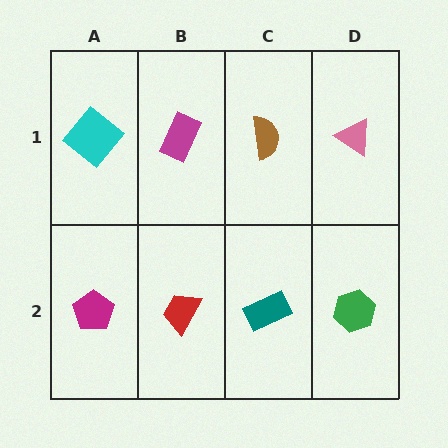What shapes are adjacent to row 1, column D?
A green hexagon (row 2, column D), a brown semicircle (row 1, column C).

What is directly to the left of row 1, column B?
A cyan diamond.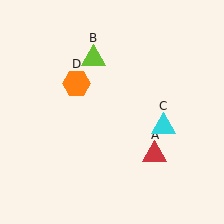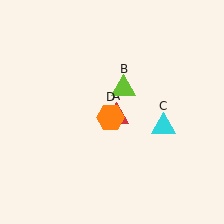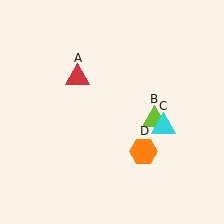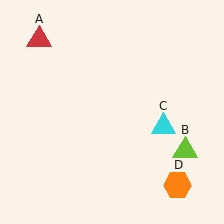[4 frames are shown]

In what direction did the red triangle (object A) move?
The red triangle (object A) moved up and to the left.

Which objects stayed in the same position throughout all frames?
Cyan triangle (object C) remained stationary.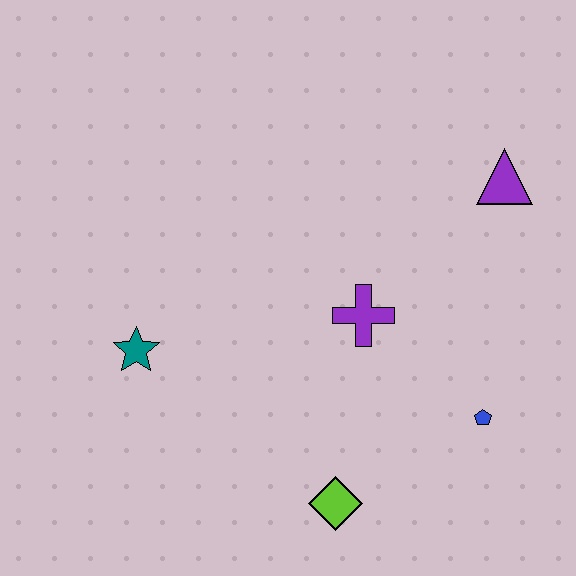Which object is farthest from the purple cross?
The teal star is farthest from the purple cross.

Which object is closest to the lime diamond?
The blue pentagon is closest to the lime diamond.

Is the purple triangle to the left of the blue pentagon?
No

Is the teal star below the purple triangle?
Yes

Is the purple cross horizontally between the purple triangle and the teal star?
Yes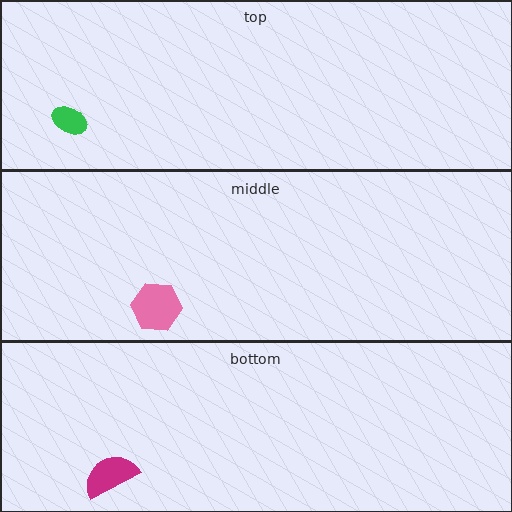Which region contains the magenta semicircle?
The bottom region.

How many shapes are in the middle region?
1.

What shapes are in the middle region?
The pink hexagon.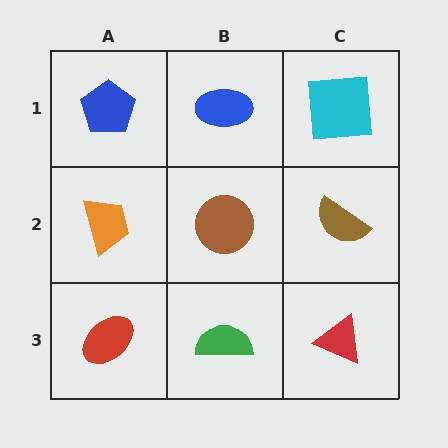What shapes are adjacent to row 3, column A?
An orange trapezoid (row 2, column A), a green semicircle (row 3, column B).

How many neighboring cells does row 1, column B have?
3.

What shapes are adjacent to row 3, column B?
A brown circle (row 2, column B), a red ellipse (row 3, column A), a red triangle (row 3, column C).